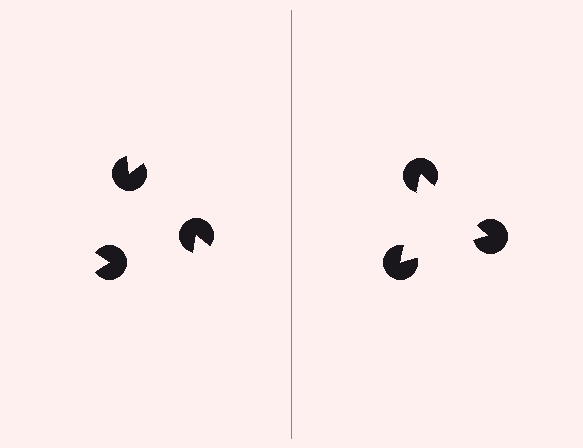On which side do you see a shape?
An illusory triangle appears on the right side. On the left side the wedge cuts are rotated, so no coherent shape forms.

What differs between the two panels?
The pac-man discs are positioned identically on both sides; only the wedge orientations differ. On the right they align to a triangle; on the left they are misaligned.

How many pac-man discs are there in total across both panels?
6 — 3 on each side.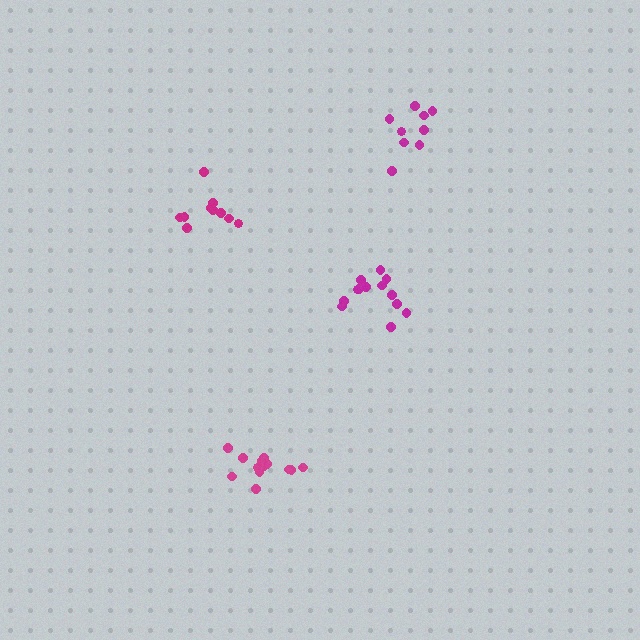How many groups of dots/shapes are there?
There are 4 groups.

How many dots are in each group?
Group 1: 13 dots, Group 2: 13 dots, Group 3: 10 dots, Group 4: 9 dots (45 total).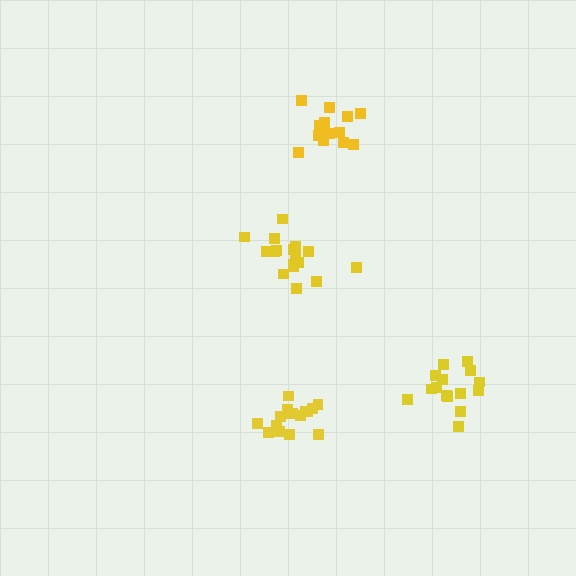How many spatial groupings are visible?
There are 4 spatial groupings.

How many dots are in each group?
Group 1: 15 dots, Group 2: 13 dots, Group 3: 16 dots, Group 4: 17 dots (61 total).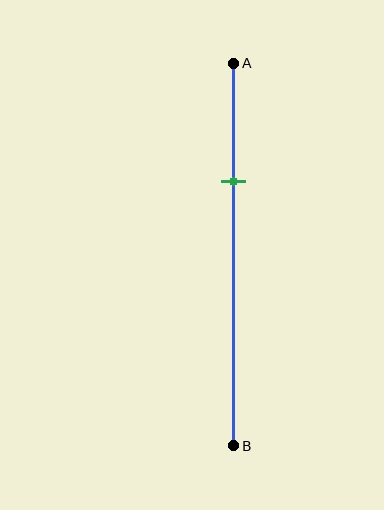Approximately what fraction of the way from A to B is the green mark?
The green mark is approximately 30% of the way from A to B.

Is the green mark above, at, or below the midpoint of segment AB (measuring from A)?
The green mark is above the midpoint of segment AB.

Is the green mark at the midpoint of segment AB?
No, the mark is at about 30% from A, not at the 50% midpoint.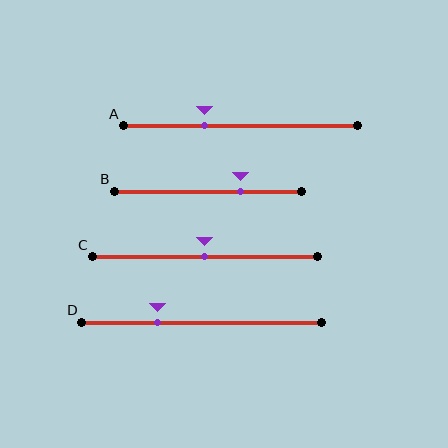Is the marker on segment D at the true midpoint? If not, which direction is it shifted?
No, the marker on segment D is shifted to the left by about 18% of the segment length.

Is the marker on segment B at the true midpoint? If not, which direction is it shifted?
No, the marker on segment B is shifted to the right by about 18% of the segment length.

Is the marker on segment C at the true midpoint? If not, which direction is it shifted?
Yes, the marker on segment C is at the true midpoint.